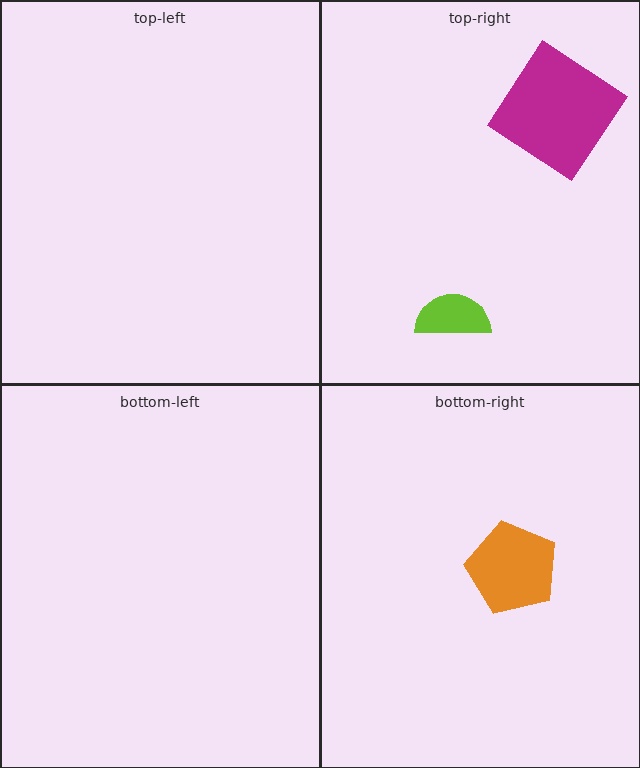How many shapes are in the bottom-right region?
1.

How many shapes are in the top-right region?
2.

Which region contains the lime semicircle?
The top-right region.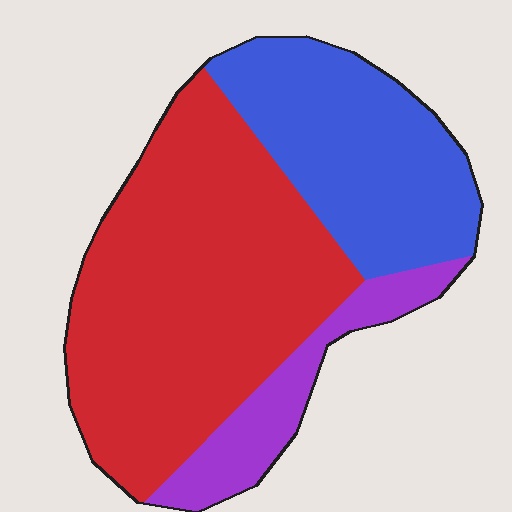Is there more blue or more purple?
Blue.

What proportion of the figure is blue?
Blue covers roughly 30% of the figure.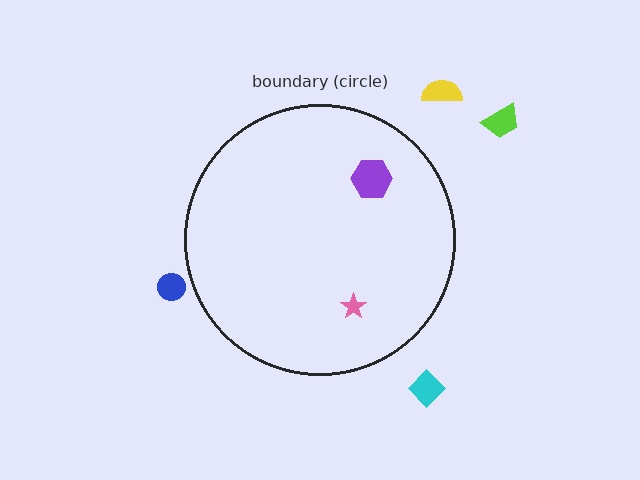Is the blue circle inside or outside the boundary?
Outside.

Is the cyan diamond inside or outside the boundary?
Outside.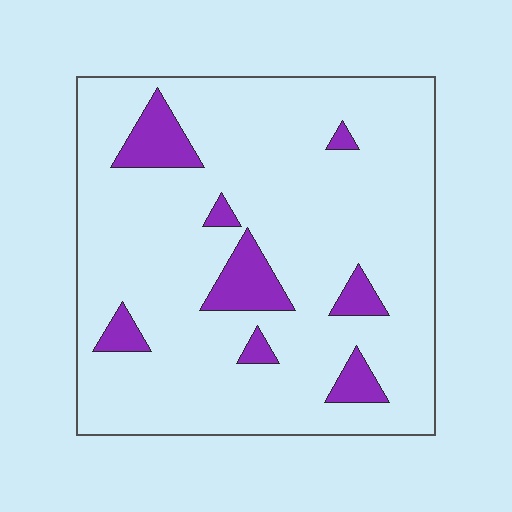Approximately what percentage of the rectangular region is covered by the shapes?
Approximately 10%.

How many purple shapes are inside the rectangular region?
8.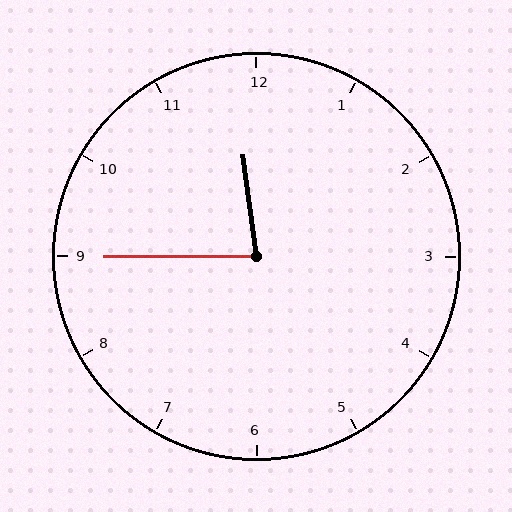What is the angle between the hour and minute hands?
Approximately 82 degrees.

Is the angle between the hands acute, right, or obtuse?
It is acute.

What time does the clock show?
11:45.